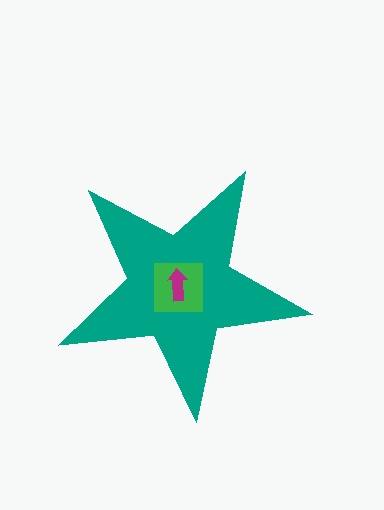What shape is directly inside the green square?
The magenta arrow.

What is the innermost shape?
The magenta arrow.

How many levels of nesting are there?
3.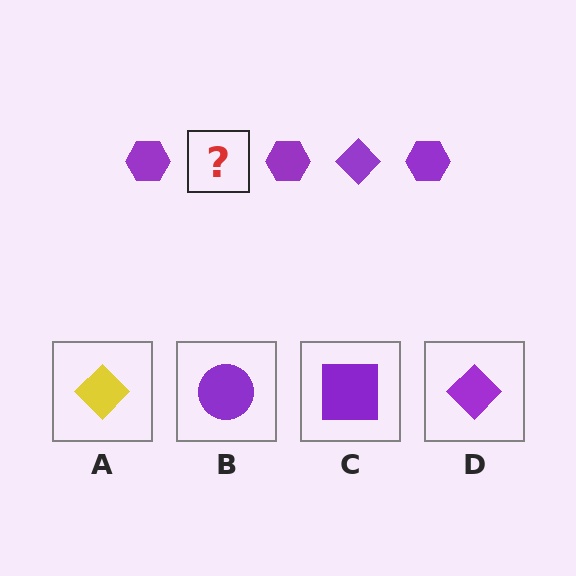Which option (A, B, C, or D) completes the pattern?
D.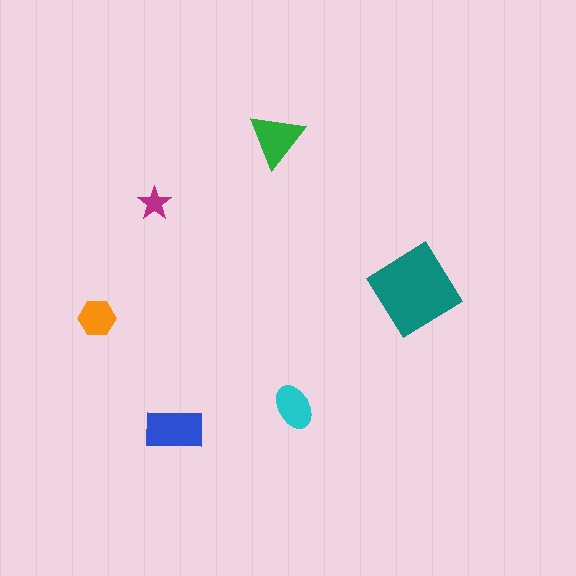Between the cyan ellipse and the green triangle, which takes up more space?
The green triangle.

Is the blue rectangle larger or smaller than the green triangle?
Larger.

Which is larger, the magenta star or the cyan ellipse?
The cyan ellipse.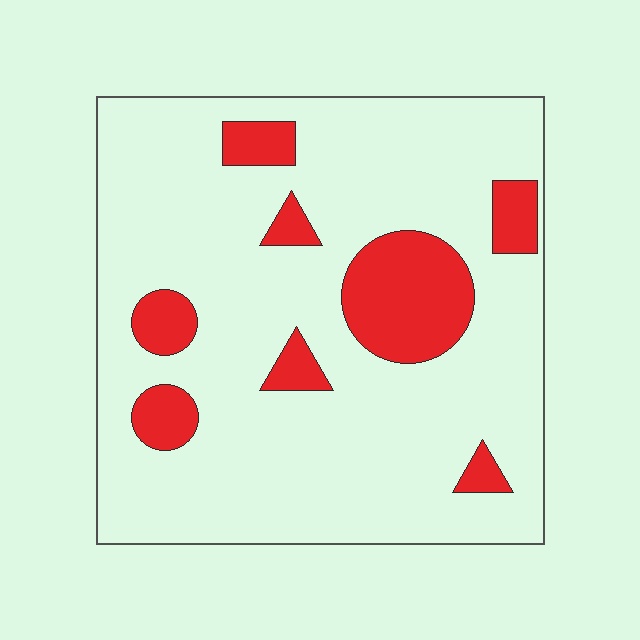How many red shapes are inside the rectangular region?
8.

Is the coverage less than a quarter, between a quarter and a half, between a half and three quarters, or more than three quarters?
Less than a quarter.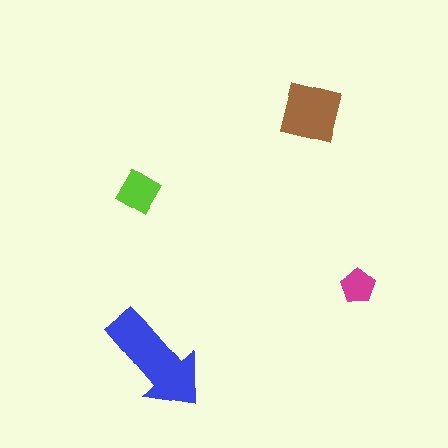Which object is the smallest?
The magenta pentagon.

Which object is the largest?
The blue arrow.